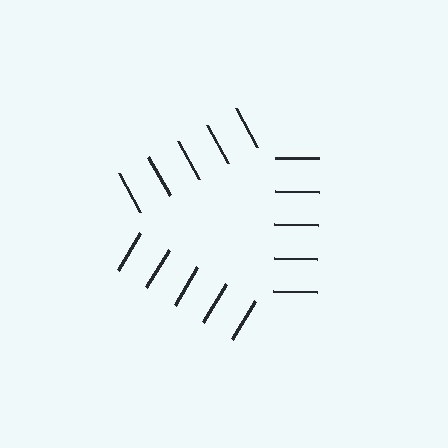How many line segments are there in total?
15 — 5 along each of the 3 edges.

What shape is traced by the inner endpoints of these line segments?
An illusory triangle — the line segments terminate on its edges but no continuous stroke is drawn.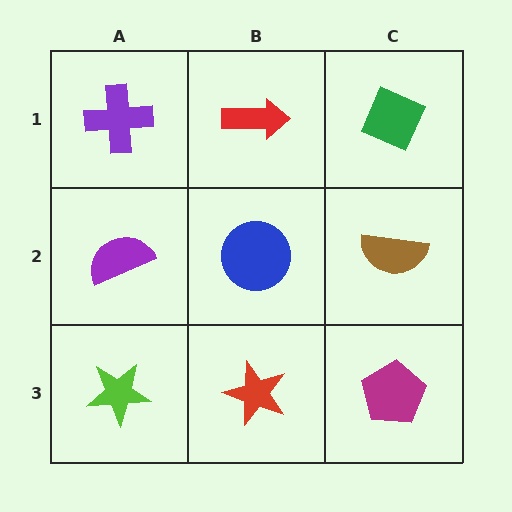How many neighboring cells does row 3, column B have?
3.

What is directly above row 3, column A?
A purple semicircle.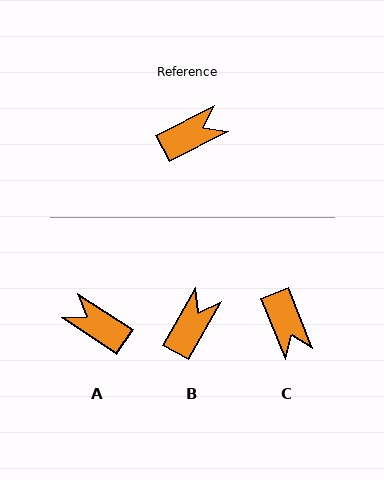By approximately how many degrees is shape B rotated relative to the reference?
Approximately 34 degrees counter-clockwise.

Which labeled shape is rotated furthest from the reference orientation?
A, about 120 degrees away.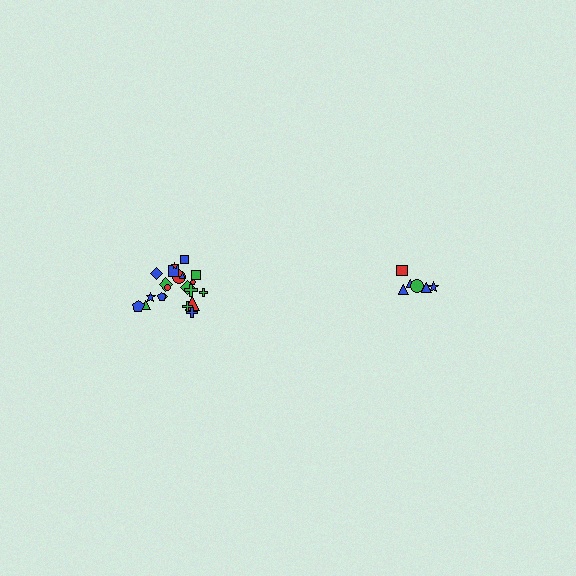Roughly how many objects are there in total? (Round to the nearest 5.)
Roughly 30 objects in total.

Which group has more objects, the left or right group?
The left group.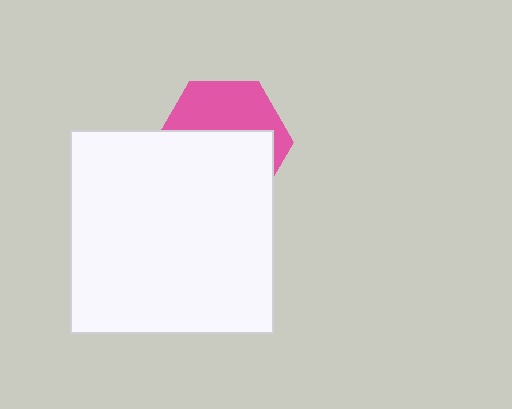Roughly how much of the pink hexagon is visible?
A small part of it is visible (roughly 41%).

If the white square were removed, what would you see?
You would see the complete pink hexagon.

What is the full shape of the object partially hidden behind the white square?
The partially hidden object is a pink hexagon.